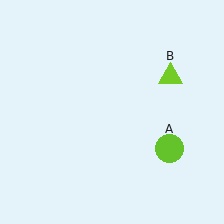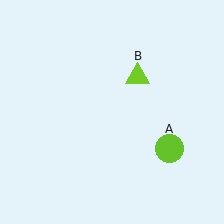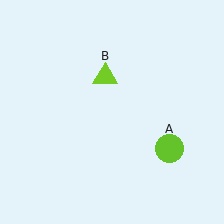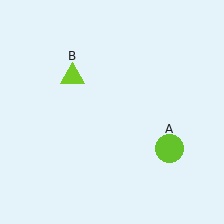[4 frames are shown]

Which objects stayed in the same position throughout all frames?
Lime circle (object A) remained stationary.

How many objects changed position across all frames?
1 object changed position: lime triangle (object B).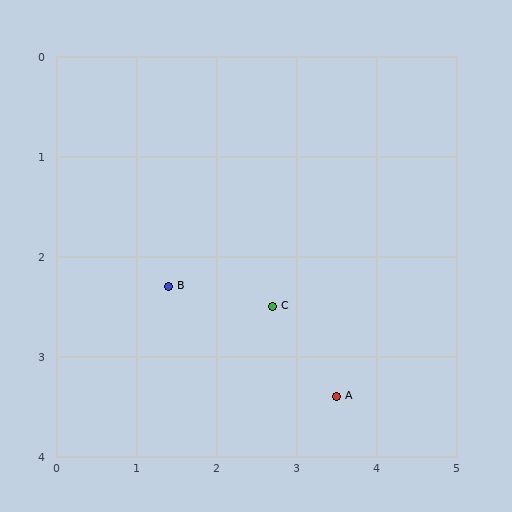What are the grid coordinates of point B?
Point B is at approximately (1.4, 2.3).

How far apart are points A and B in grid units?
Points A and B are about 2.4 grid units apart.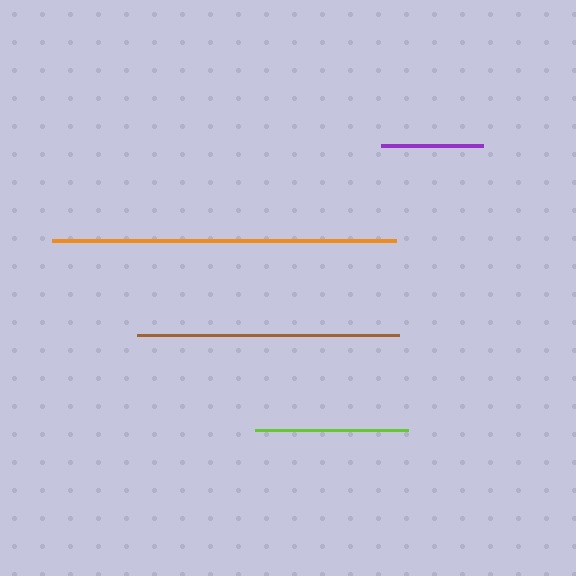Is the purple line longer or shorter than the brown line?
The brown line is longer than the purple line.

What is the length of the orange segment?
The orange segment is approximately 344 pixels long.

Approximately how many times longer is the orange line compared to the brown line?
The orange line is approximately 1.3 times the length of the brown line.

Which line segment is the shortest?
The purple line is the shortest at approximately 103 pixels.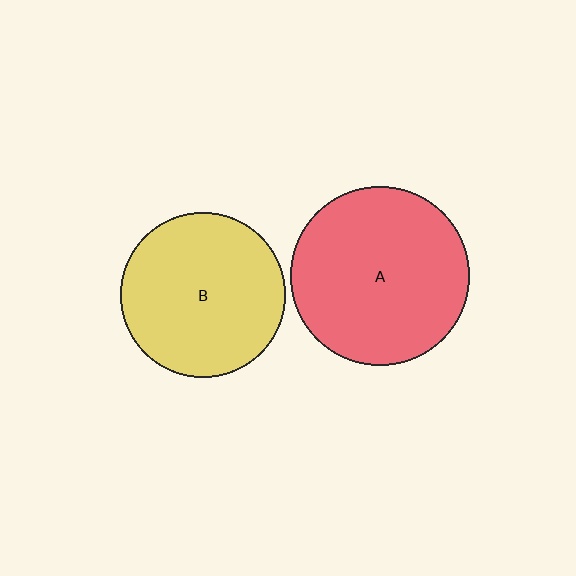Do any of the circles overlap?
No, none of the circles overlap.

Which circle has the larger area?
Circle A (red).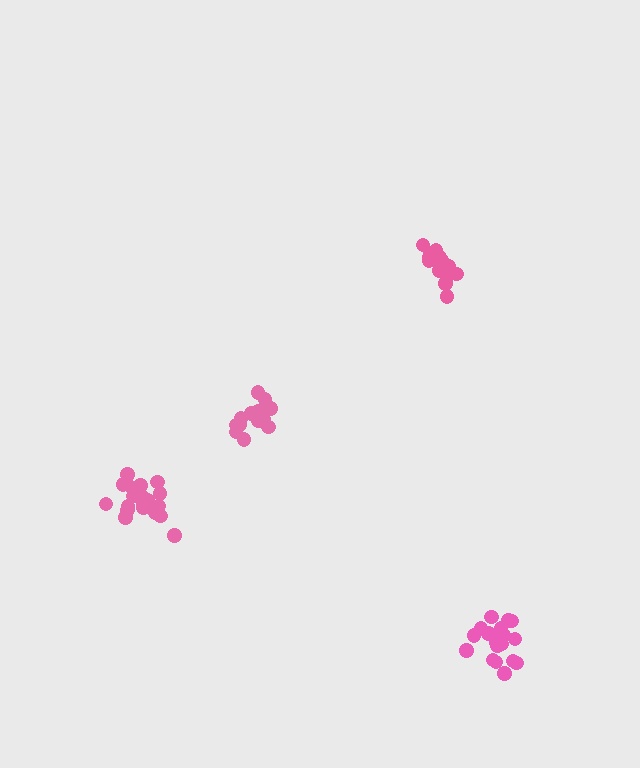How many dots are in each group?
Group 1: 19 dots, Group 2: 20 dots, Group 3: 19 dots, Group 4: 14 dots (72 total).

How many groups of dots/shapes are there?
There are 4 groups.